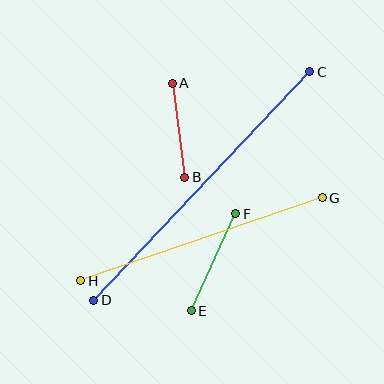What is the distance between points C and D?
The distance is approximately 314 pixels.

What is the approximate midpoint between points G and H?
The midpoint is at approximately (202, 239) pixels.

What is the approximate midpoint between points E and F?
The midpoint is at approximately (214, 262) pixels.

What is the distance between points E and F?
The distance is approximately 107 pixels.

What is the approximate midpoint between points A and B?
The midpoint is at approximately (178, 130) pixels.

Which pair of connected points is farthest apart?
Points C and D are farthest apart.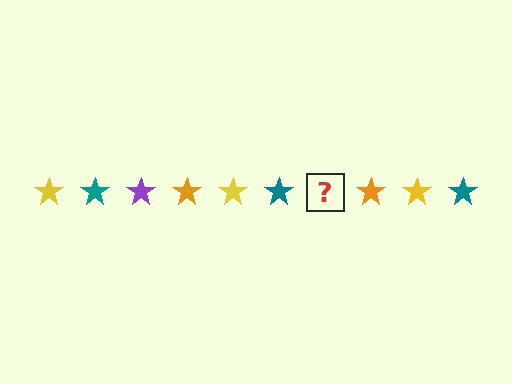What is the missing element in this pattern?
The missing element is a purple star.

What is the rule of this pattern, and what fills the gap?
The rule is that the pattern cycles through yellow, teal, purple, orange stars. The gap should be filled with a purple star.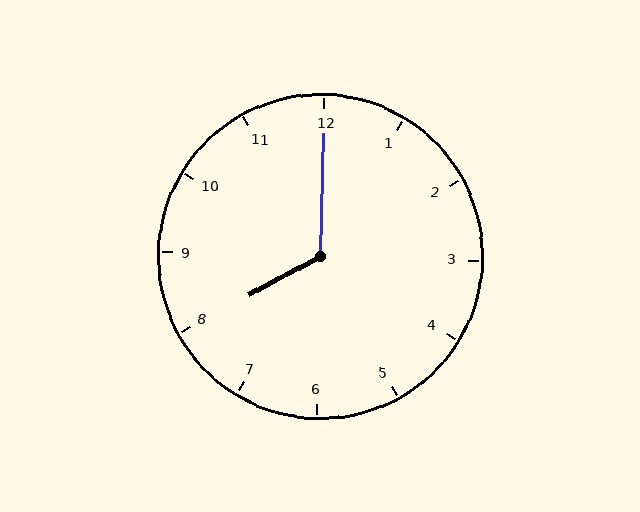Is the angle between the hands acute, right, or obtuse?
It is obtuse.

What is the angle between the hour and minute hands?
Approximately 120 degrees.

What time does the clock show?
8:00.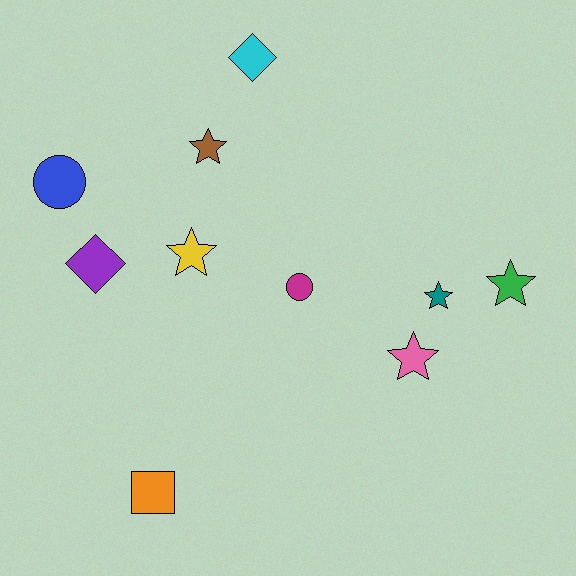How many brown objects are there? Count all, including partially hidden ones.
There is 1 brown object.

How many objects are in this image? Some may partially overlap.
There are 10 objects.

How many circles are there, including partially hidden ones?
There are 2 circles.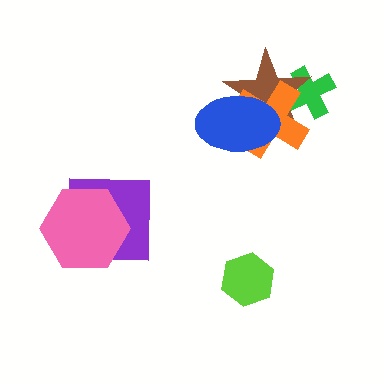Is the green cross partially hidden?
Yes, it is partially covered by another shape.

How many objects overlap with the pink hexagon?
1 object overlaps with the pink hexagon.